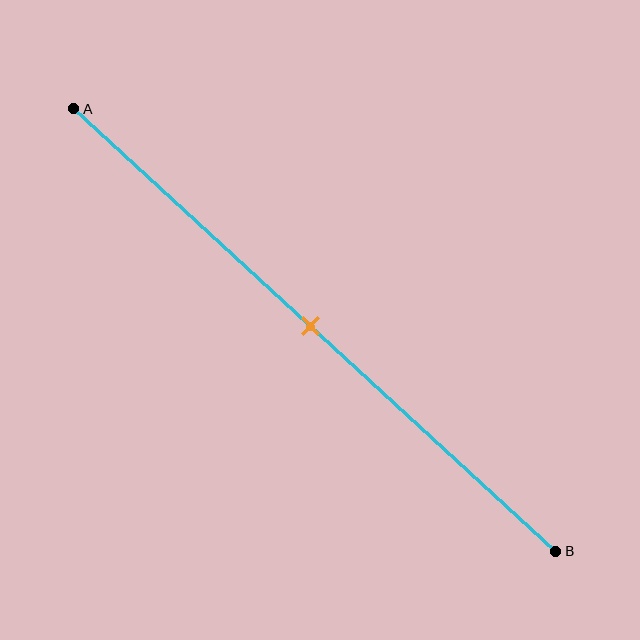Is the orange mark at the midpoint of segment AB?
Yes, the mark is approximately at the midpoint.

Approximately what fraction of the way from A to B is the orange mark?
The orange mark is approximately 50% of the way from A to B.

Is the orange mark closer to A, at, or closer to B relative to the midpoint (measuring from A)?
The orange mark is approximately at the midpoint of segment AB.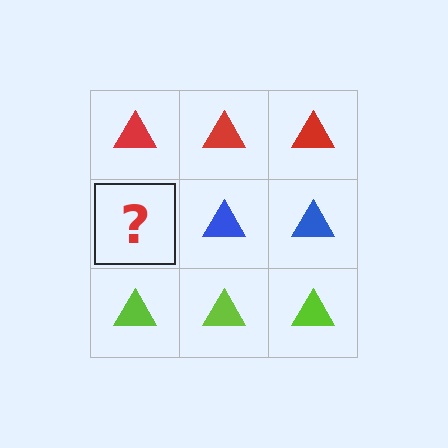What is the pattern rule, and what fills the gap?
The rule is that each row has a consistent color. The gap should be filled with a blue triangle.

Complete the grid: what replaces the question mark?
The question mark should be replaced with a blue triangle.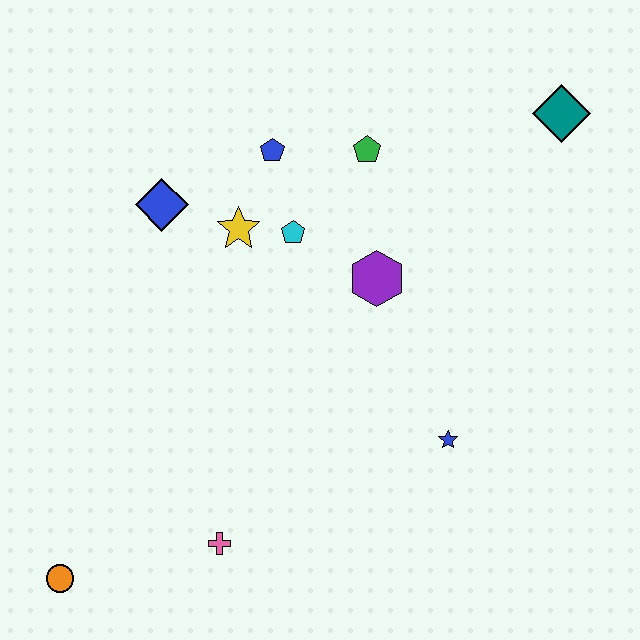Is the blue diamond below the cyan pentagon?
No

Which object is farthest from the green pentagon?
The orange circle is farthest from the green pentagon.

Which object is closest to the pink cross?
The orange circle is closest to the pink cross.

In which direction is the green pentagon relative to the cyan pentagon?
The green pentagon is above the cyan pentagon.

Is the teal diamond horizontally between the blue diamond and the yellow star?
No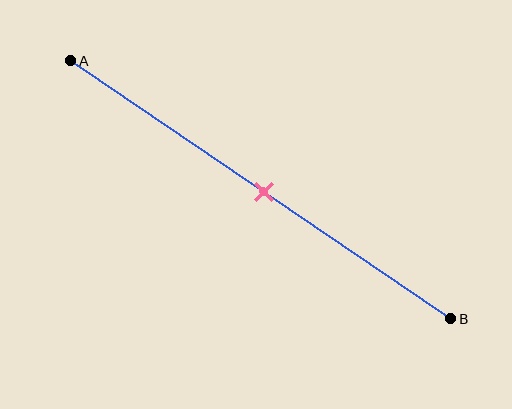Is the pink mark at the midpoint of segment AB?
Yes, the mark is approximately at the midpoint.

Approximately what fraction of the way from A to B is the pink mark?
The pink mark is approximately 50% of the way from A to B.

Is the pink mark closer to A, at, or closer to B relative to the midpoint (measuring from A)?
The pink mark is approximately at the midpoint of segment AB.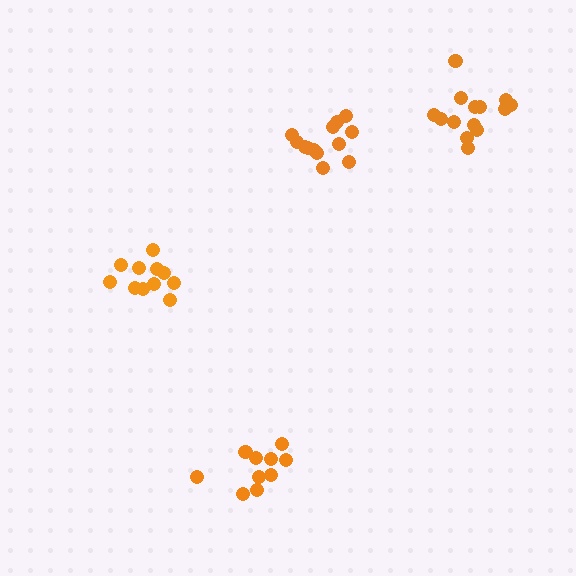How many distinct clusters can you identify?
There are 4 distinct clusters.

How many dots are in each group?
Group 1: 14 dots, Group 2: 11 dots, Group 3: 13 dots, Group 4: 10 dots (48 total).